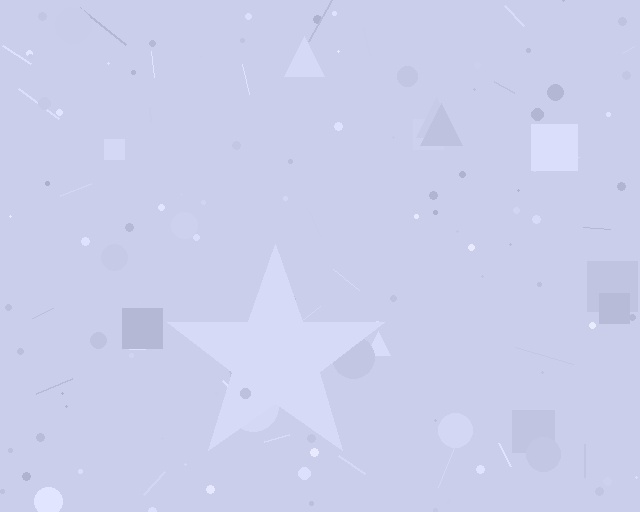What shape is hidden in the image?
A star is hidden in the image.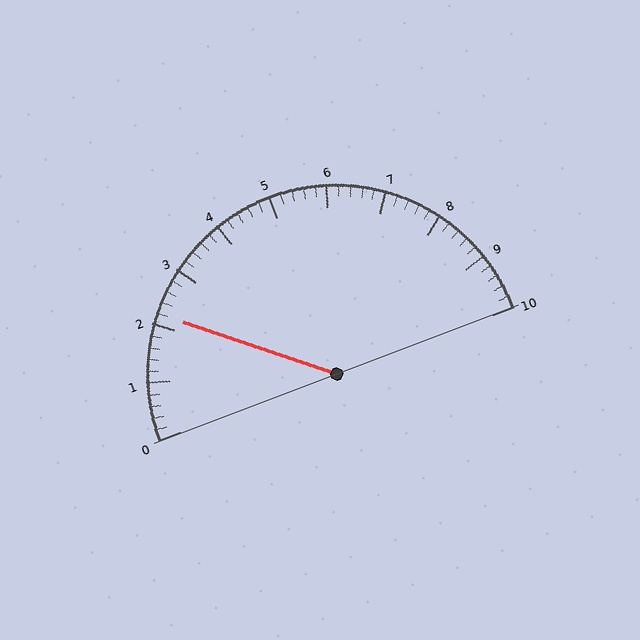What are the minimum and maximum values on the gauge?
The gauge ranges from 0 to 10.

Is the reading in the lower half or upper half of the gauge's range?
The reading is in the lower half of the range (0 to 10).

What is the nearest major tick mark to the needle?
The nearest major tick mark is 2.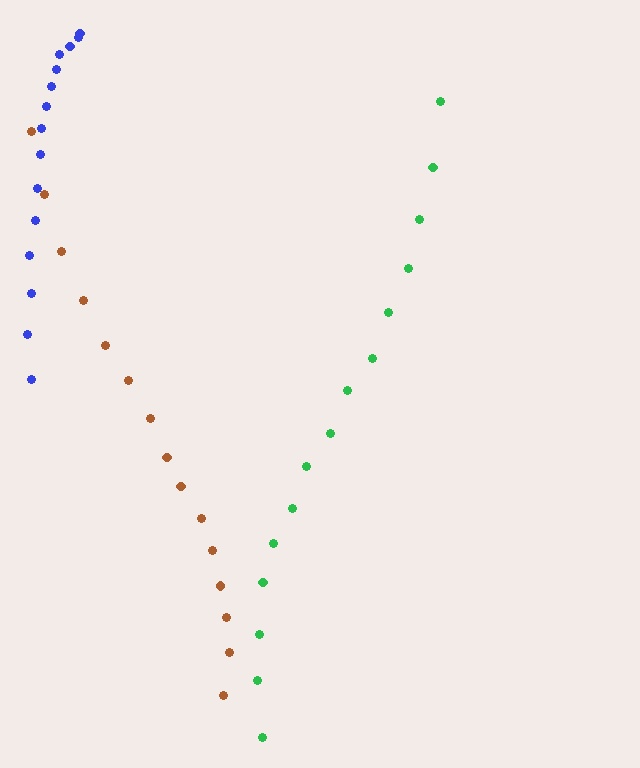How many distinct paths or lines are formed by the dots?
There are 3 distinct paths.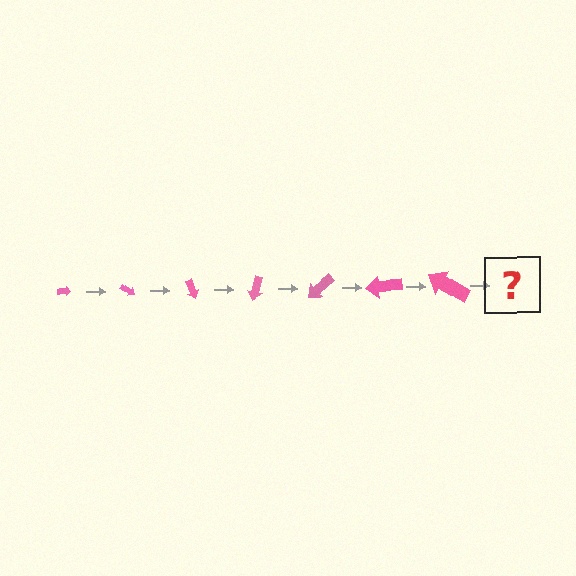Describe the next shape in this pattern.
It should be an arrow, larger than the previous one and rotated 245 degrees from the start.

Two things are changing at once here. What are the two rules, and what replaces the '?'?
The two rules are that the arrow grows larger each step and it rotates 35 degrees each step. The '?' should be an arrow, larger than the previous one and rotated 245 degrees from the start.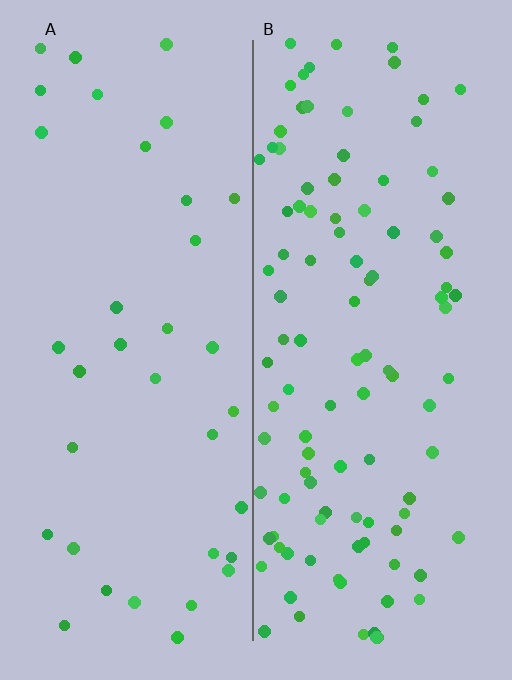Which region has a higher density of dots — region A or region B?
B (the right).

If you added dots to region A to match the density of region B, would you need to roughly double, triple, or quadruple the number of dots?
Approximately triple.